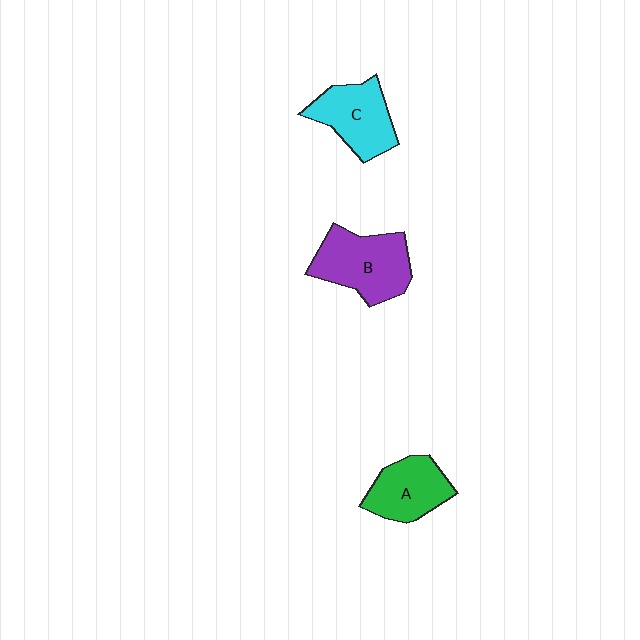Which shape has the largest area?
Shape B (purple).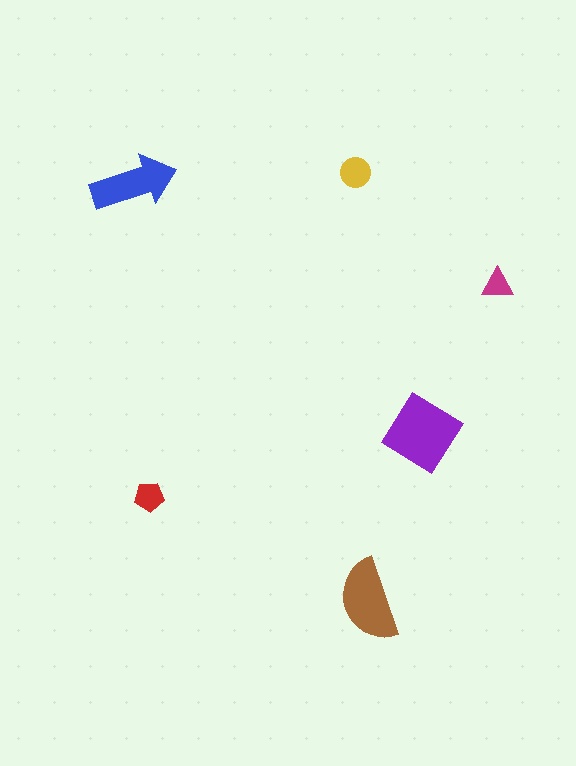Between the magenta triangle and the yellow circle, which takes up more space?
The yellow circle.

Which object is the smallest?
The magenta triangle.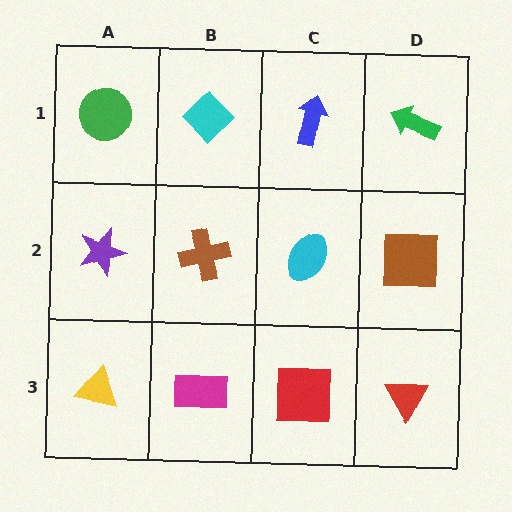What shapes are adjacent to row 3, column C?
A cyan ellipse (row 2, column C), a magenta rectangle (row 3, column B), a red triangle (row 3, column D).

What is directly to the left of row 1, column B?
A green circle.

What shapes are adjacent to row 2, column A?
A green circle (row 1, column A), a yellow triangle (row 3, column A), a brown cross (row 2, column B).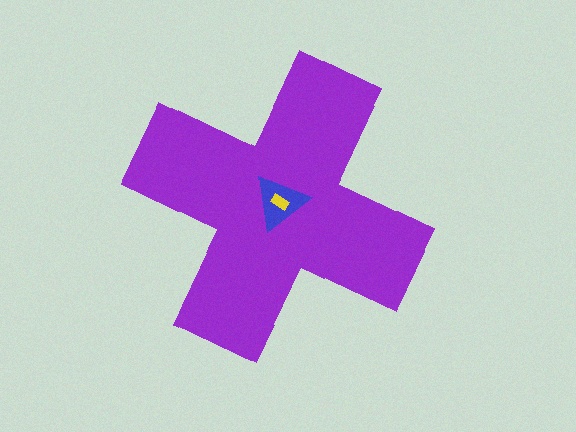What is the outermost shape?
The purple cross.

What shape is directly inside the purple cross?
The blue triangle.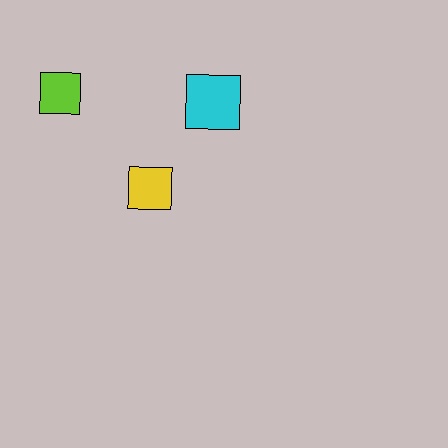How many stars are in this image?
There are no stars.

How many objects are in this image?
There are 3 objects.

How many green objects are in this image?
There are no green objects.